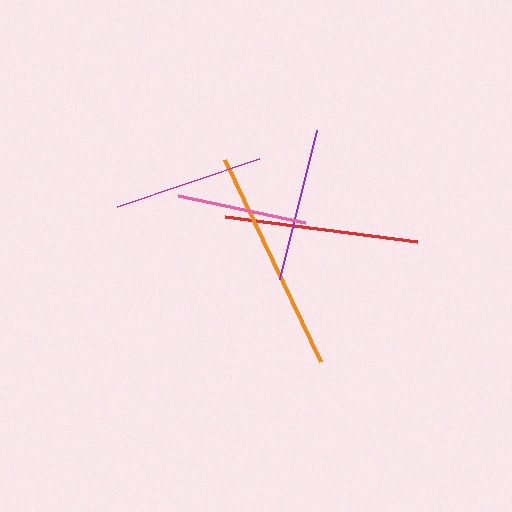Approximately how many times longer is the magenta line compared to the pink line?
The magenta line is approximately 1.2 times the length of the pink line.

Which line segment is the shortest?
The pink line is the shortest at approximately 130 pixels.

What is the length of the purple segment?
The purple segment is approximately 153 pixels long.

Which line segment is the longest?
The orange line is the longest at approximately 224 pixels.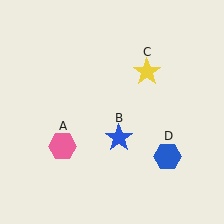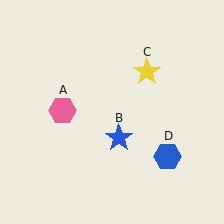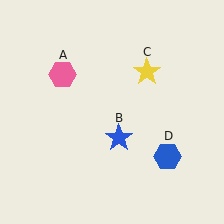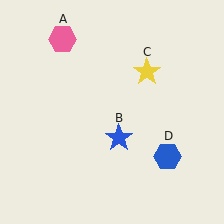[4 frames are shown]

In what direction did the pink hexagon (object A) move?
The pink hexagon (object A) moved up.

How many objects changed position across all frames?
1 object changed position: pink hexagon (object A).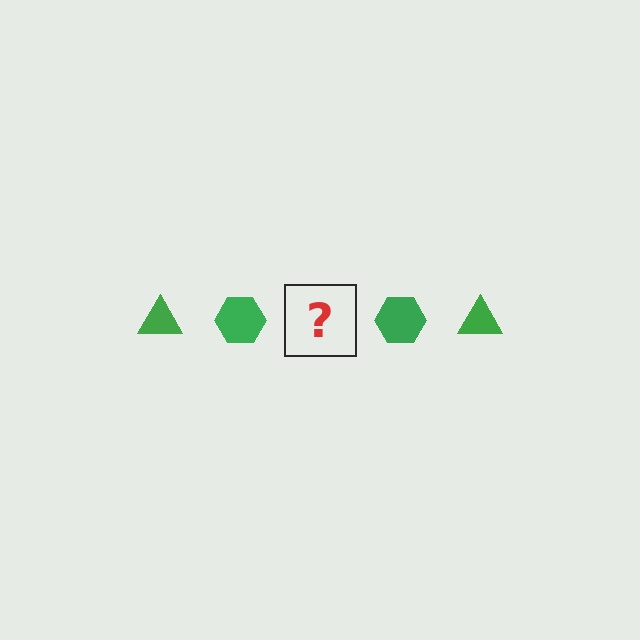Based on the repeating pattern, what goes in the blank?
The blank should be a green triangle.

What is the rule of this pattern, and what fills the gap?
The rule is that the pattern cycles through triangle, hexagon shapes in green. The gap should be filled with a green triangle.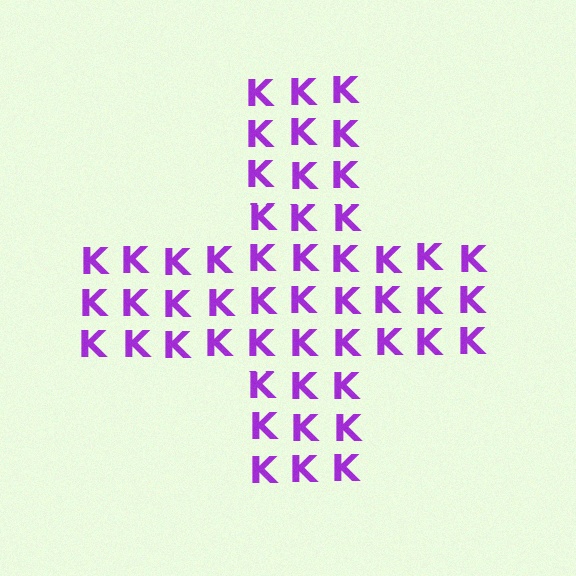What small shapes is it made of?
It is made of small letter K's.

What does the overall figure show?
The overall figure shows a cross.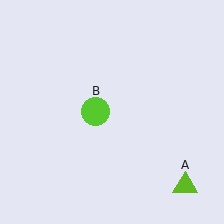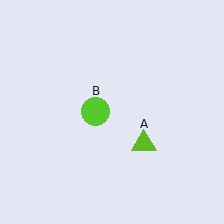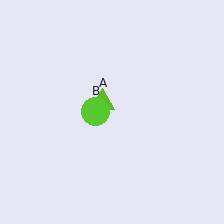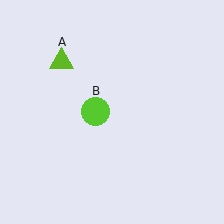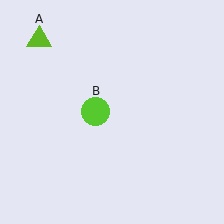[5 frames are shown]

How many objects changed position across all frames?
1 object changed position: lime triangle (object A).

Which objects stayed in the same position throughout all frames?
Lime circle (object B) remained stationary.